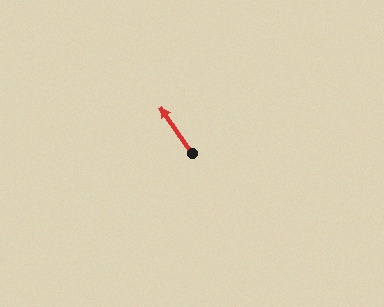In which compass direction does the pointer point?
Northwest.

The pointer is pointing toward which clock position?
Roughly 11 o'clock.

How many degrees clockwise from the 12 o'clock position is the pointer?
Approximately 326 degrees.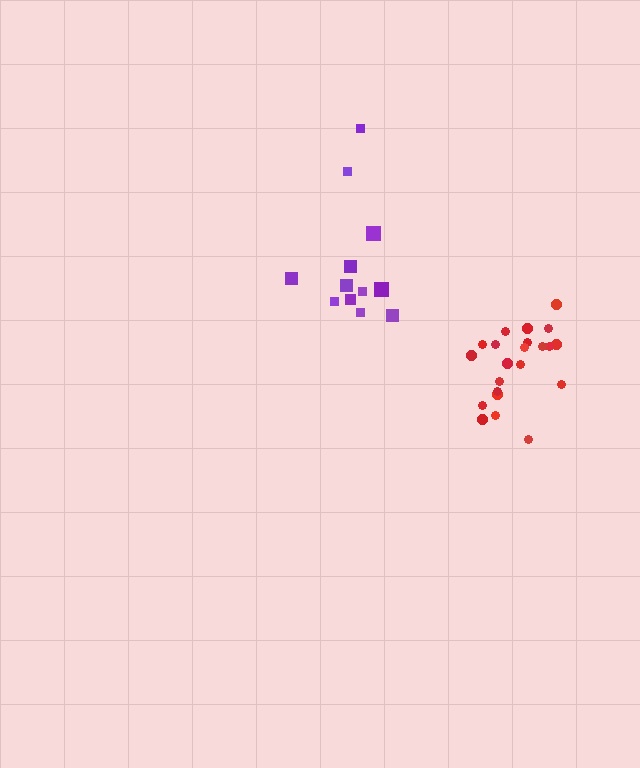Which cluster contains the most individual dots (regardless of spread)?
Red (22).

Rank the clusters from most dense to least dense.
red, purple.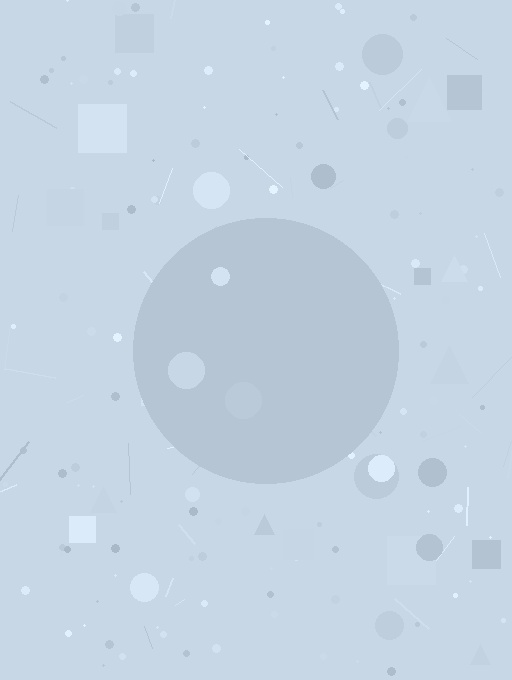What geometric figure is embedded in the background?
A circle is embedded in the background.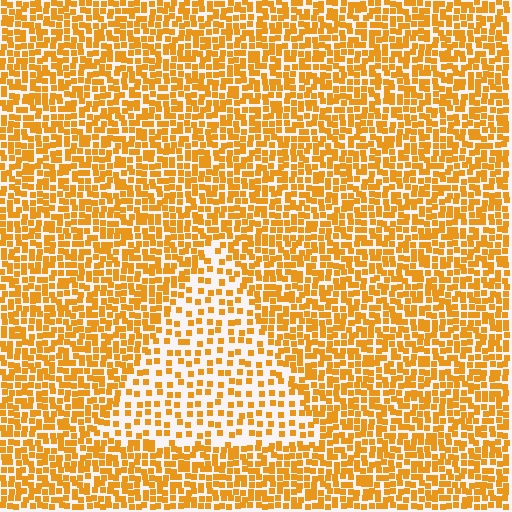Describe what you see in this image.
The image contains small orange elements arranged at two different densities. A triangle-shaped region is visible where the elements are less densely packed than the surrounding area.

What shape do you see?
I see a triangle.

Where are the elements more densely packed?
The elements are more densely packed outside the triangle boundary.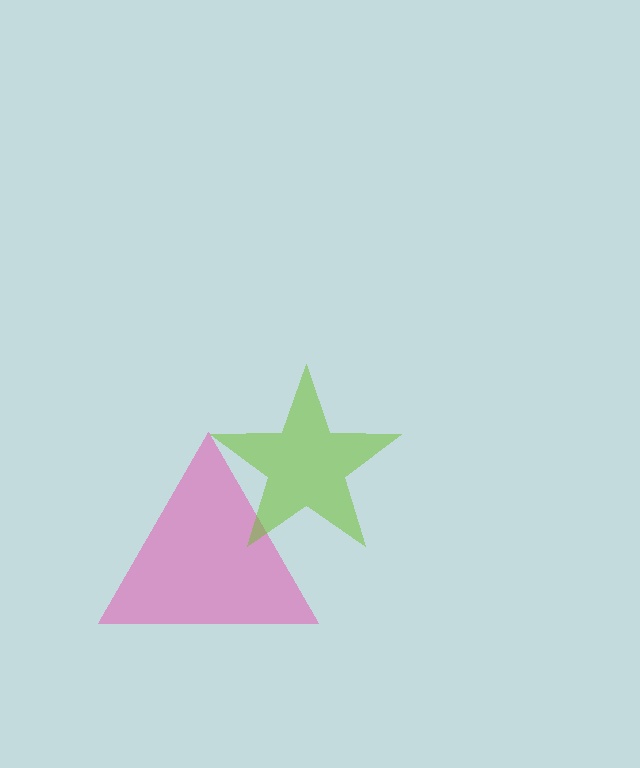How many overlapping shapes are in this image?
There are 2 overlapping shapes in the image.